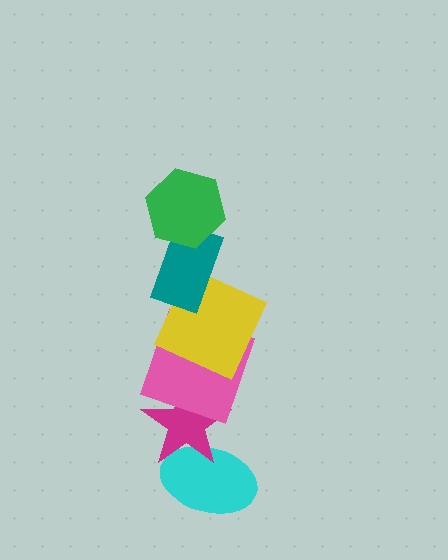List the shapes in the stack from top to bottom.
From top to bottom: the green hexagon, the teal rectangle, the yellow square, the pink square, the magenta star, the cyan ellipse.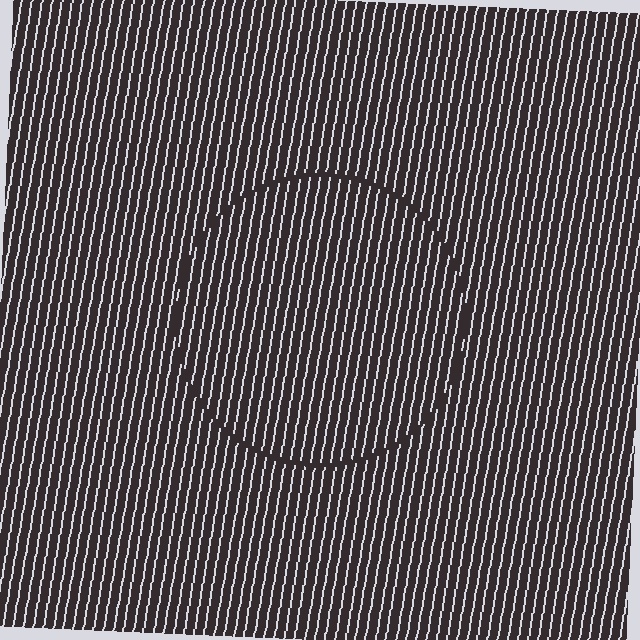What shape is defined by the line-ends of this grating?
An illusory circle. The interior of the shape contains the same grating, shifted by half a period — the contour is defined by the phase discontinuity where line-ends from the inner and outer gratings abut.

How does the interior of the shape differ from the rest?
The interior of the shape contains the same grating, shifted by half a period — the contour is defined by the phase discontinuity where line-ends from the inner and outer gratings abut.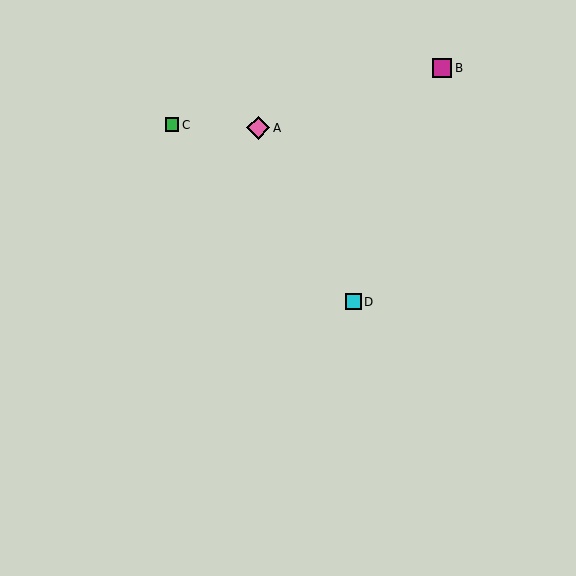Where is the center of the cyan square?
The center of the cyan square is at (353, 302).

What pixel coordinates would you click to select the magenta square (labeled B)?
Click at (442, 68) to select the magenta square B.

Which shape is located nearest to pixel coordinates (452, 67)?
The magenta square (labeled B) at (442, 68) is nearest to that location.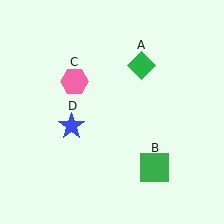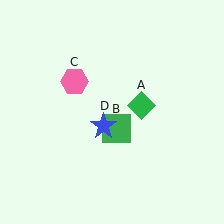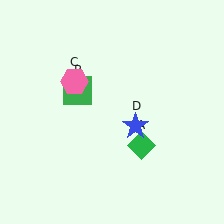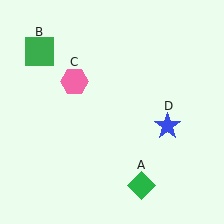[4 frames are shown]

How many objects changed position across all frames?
3 objects changed position: green diamond (object A), green square (object B), blue star (object D).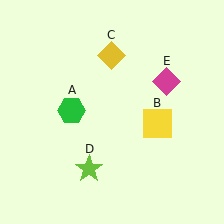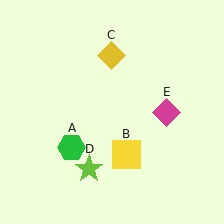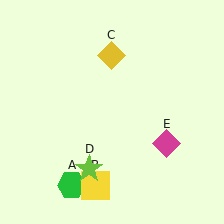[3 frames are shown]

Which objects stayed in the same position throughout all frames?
Yellow diamond (object C) and lime star (object D) remained stationary.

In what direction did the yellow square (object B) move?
The yellow square (object B) moved down and to the left.